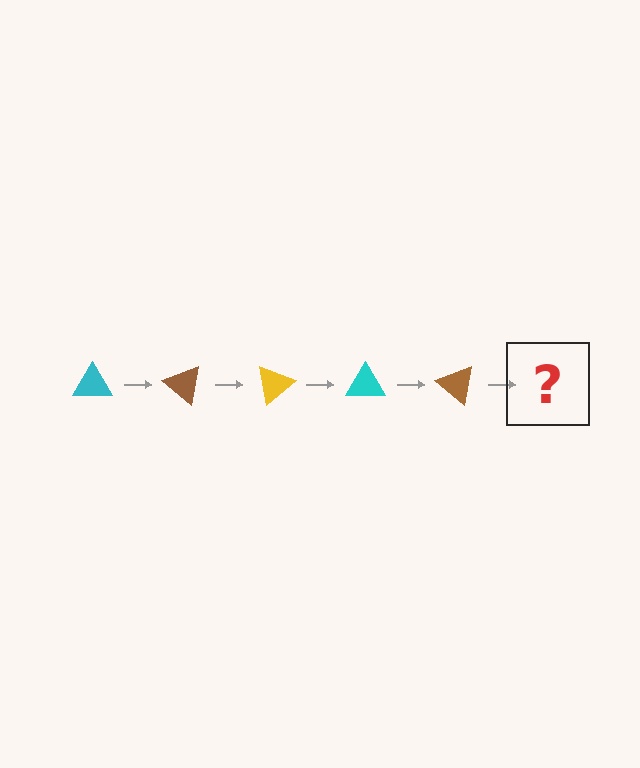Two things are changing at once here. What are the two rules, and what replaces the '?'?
The two rules are that it rotates 40 degrees each step and the color cycles through cyan, brown, and yellow. The '?' should be a yellow triangle, rotated 200 degrees from the start.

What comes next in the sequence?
The next element should be a yellow triangle, rotated 200 degrees from the start.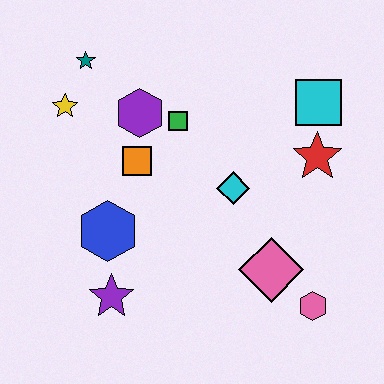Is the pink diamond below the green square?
Yes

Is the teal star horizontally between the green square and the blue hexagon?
No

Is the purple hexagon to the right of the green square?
No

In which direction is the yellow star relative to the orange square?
The yellow star is to the left of the orange square.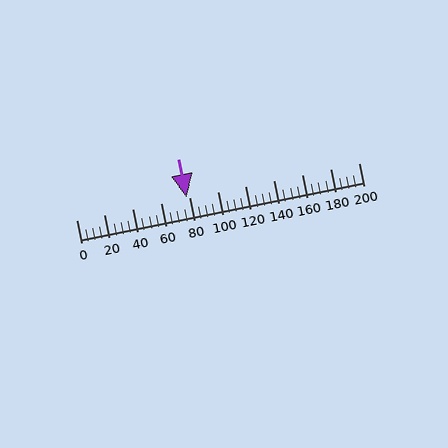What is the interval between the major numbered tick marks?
The major tick marks are spaced 20 units apart.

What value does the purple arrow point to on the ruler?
The purple arrow points to approximately 78.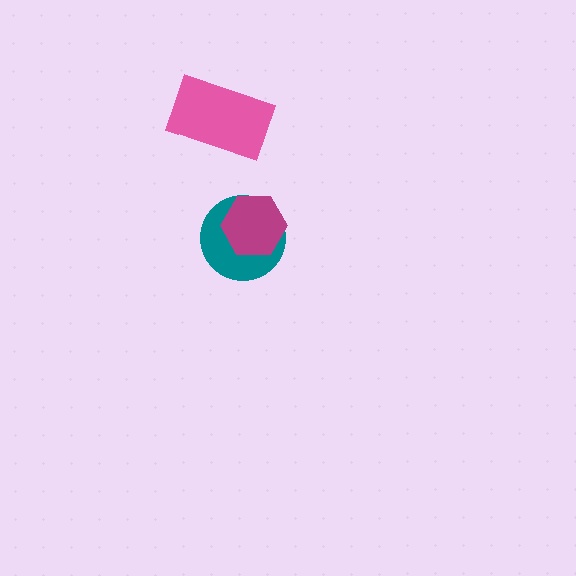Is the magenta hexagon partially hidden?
No, no other shape covers it.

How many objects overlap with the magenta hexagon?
1 object overlaps with the magenta hexagon.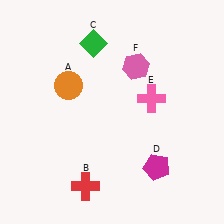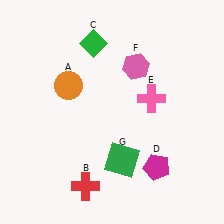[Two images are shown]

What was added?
A green square (G) was added in Image 2.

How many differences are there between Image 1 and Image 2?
There is 1 difference between the two images.